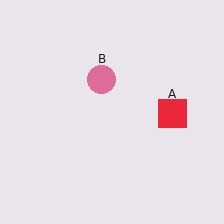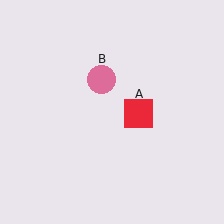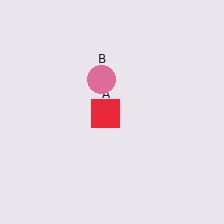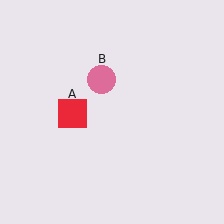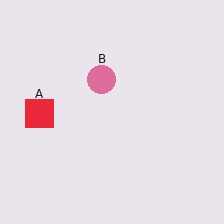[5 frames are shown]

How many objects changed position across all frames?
1 object changed position: red square (object A).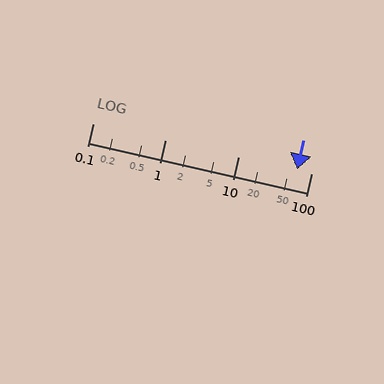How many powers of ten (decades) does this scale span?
The scale spans 3 decades, from 0.1 to 100.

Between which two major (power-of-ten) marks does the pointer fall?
The pointer is between 10 and 100.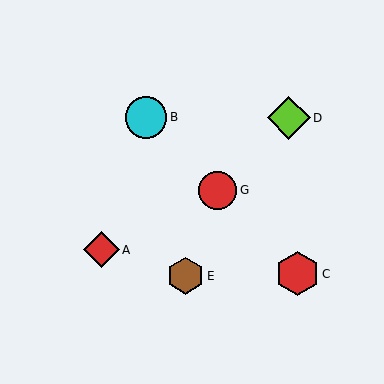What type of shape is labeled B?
Shape B is a cyan circle.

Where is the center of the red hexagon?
The center of the red hexagon is at (297, 274).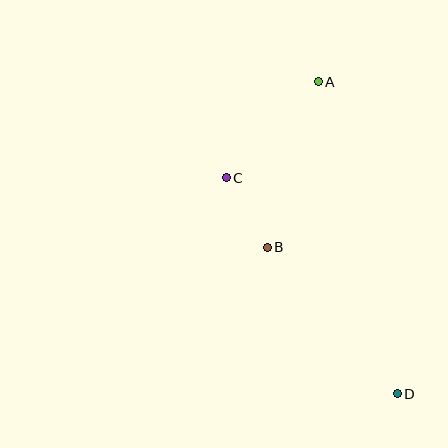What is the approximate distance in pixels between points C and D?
The distance between C and D is approximately 275 pixels.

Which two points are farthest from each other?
Points A and D are farthest from each other.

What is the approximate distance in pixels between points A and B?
The distance between A and B is approximately 173 pixels.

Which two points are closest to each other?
Points B and C are closest to each other.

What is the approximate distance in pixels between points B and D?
The distance between B and D is approximately 196 pixels.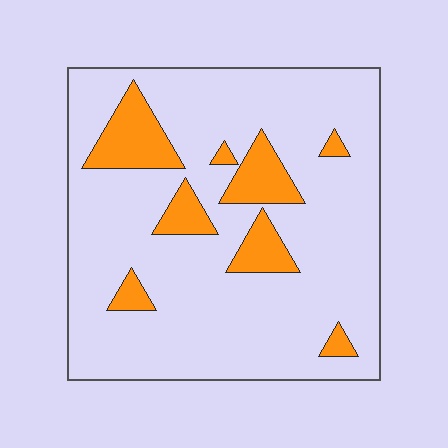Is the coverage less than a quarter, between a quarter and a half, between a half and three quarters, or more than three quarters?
Less than a quarter.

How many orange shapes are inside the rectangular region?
8.